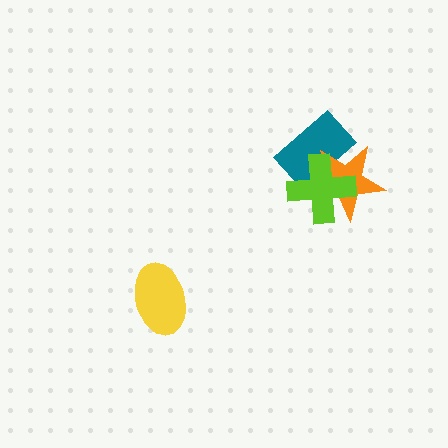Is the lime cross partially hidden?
No, no other shape covers it.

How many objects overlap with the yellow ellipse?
0 objects overlap with the yellow ellipse.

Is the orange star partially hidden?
Yes, it is partially covered by another shape.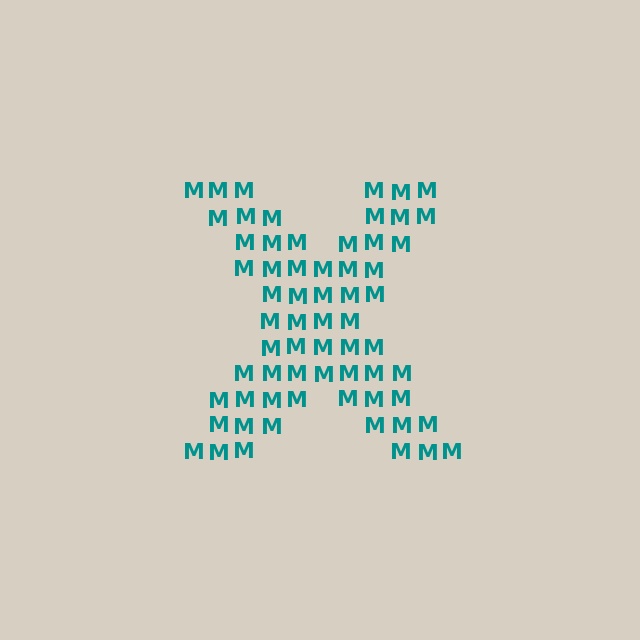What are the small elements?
The small elements are letter M's.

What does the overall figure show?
The overall figure shows the letter X.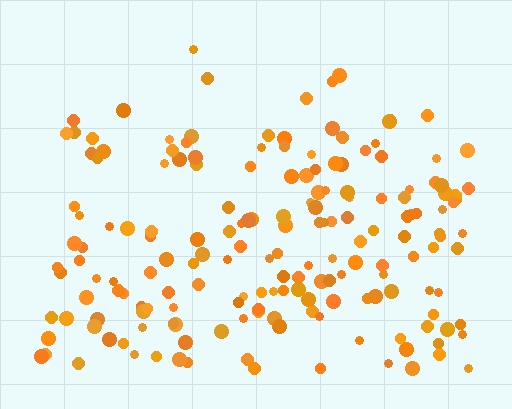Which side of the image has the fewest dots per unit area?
The top.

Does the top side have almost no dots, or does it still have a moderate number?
Still a moderate number, just noticeably fewer than the bottom.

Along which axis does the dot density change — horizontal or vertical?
Vertical.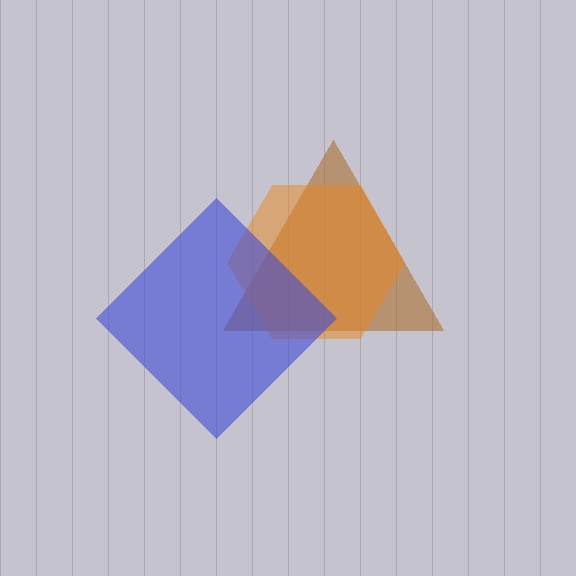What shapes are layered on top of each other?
The layered shapes are: a brown triangle, an orange hexagon, a blue diamond.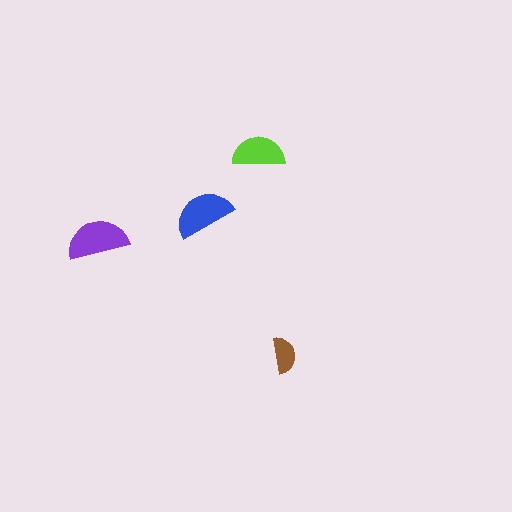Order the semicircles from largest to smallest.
the purple one, the blue one, the lime one, the brown one.